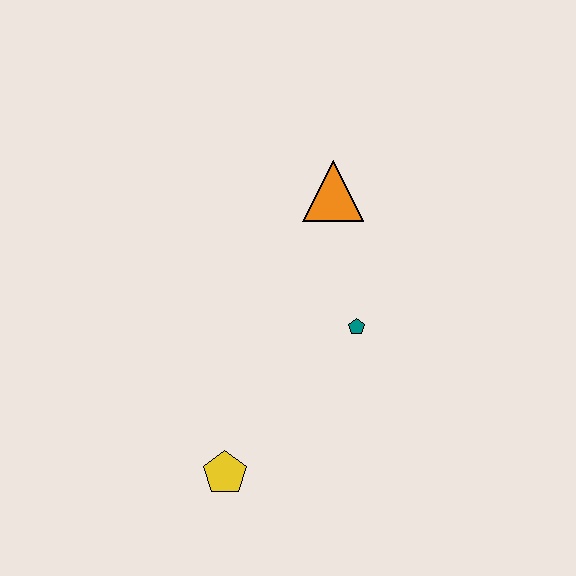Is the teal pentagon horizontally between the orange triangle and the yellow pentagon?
No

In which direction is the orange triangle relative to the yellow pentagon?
The orange triangle is above the yellow pentagon.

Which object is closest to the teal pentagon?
The orange triangle is closest to the teal pentagon.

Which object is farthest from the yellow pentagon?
The orange triangle is farthest from the yellow pentagon.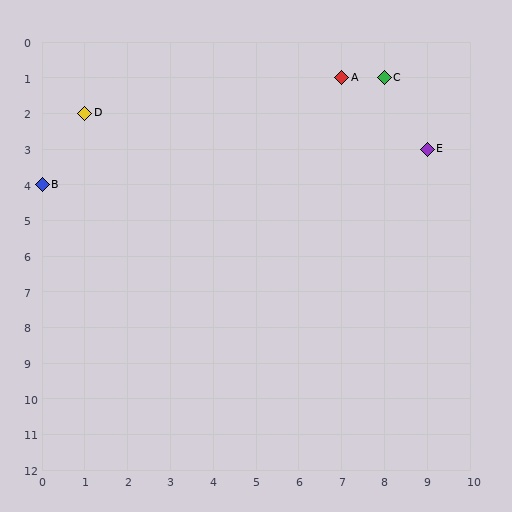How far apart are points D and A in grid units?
Points D and A are 6 columns and 1 row apart (about 6.1 grid units diagonally).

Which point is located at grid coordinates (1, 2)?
Point D is at (1, 2).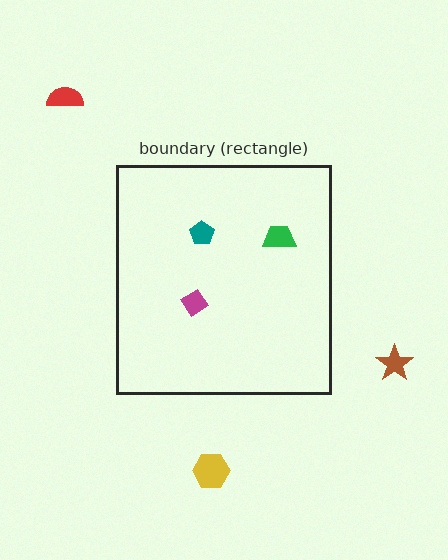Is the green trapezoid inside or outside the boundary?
Inside.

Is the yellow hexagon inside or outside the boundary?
Outside.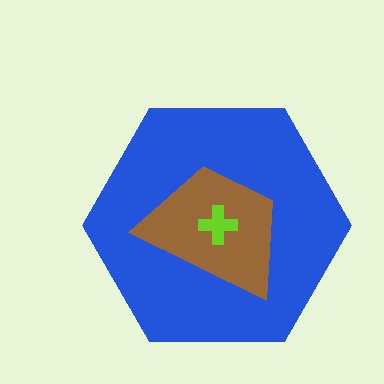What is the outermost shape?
The blue hexagon.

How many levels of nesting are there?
3.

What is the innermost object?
The lime cross.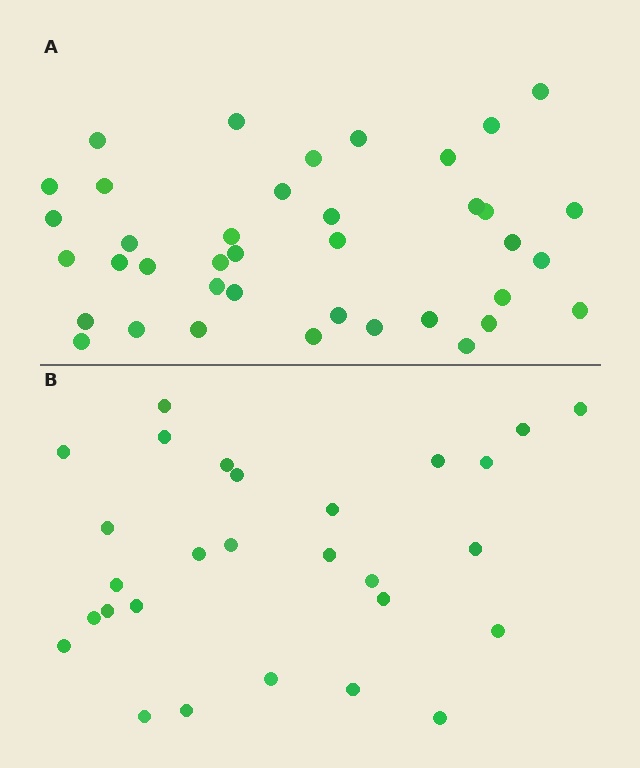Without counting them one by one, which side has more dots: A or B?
Region A (the top region) has more dots.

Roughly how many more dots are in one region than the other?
Region A has roughly 12 or so more dots than region B.